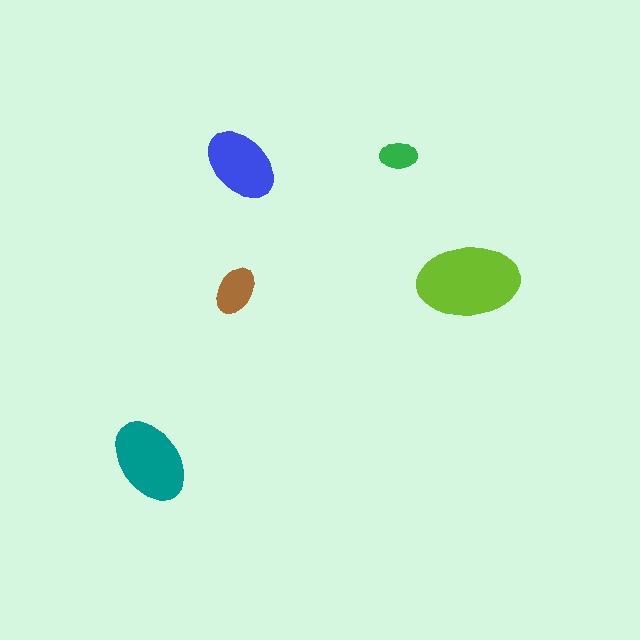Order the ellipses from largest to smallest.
the lime one, the teal one, the blue one, the brown one, the green one.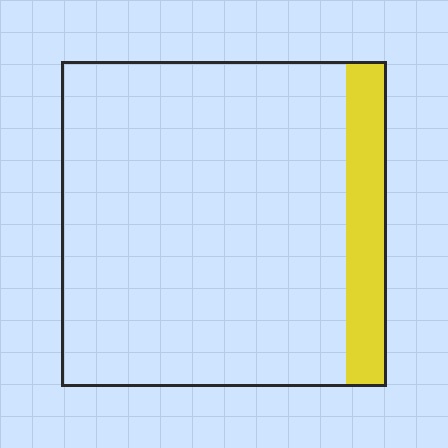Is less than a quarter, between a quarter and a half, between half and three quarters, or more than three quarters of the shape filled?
Less than a quarter.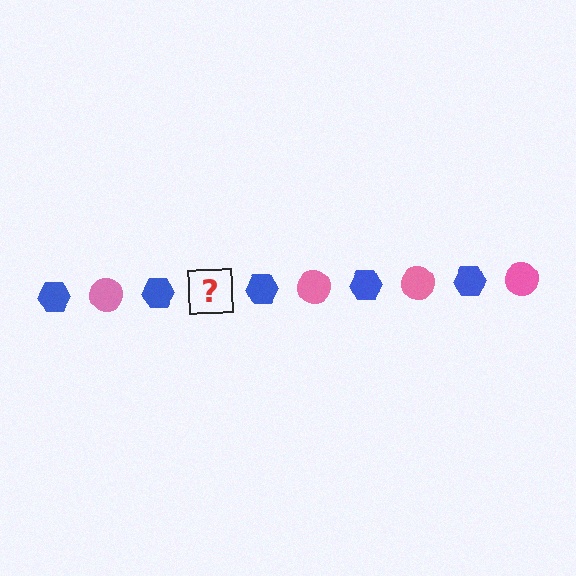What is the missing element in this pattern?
The missing element is a pink circle.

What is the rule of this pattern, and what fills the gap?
The rule is that the pattern alternates between blue hexagon and pink circle. The gap should be filled with a pink circle.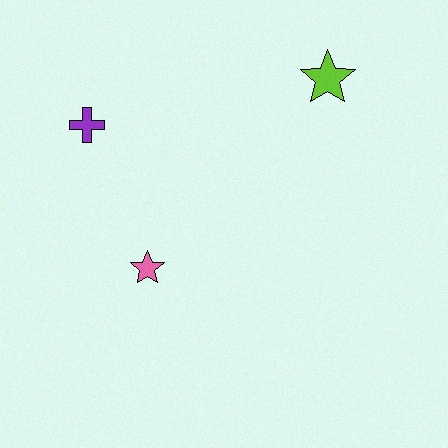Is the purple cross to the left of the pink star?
Yes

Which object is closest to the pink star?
The purple cross is closest to the pink star.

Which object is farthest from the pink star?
The lime star is farthest from the pink star.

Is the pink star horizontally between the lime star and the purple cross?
Yes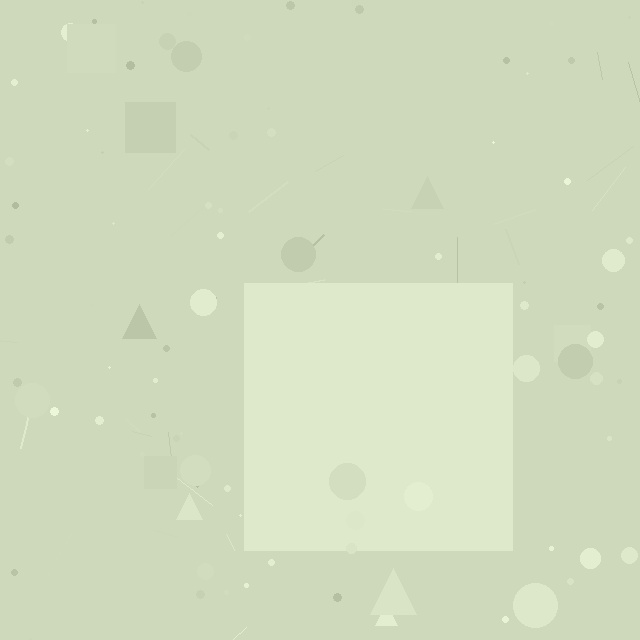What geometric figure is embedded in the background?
A square is embedded in the background.